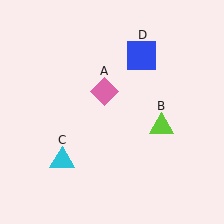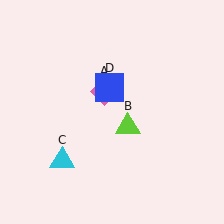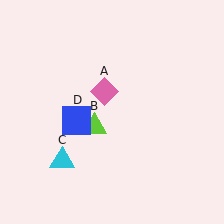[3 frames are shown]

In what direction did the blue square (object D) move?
The blue square (object D) moved down and to the left.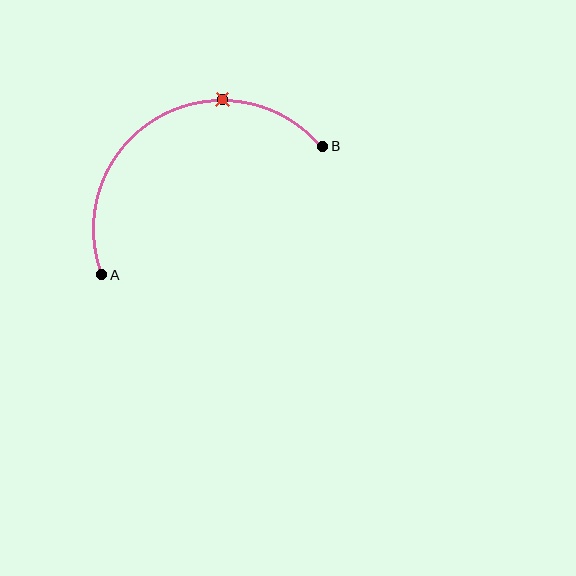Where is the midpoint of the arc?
The arc midpoint is the point on the curve farthest from the straight line joining A and B. It sits above that line.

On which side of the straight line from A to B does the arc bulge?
The arc bulges above the straight line connecting A and B.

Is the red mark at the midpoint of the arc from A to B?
No. The red mark lies on the arc but is closer to endpoint B. The arc midpoint would be at the point on the curve equidistant along the arc from both A and B.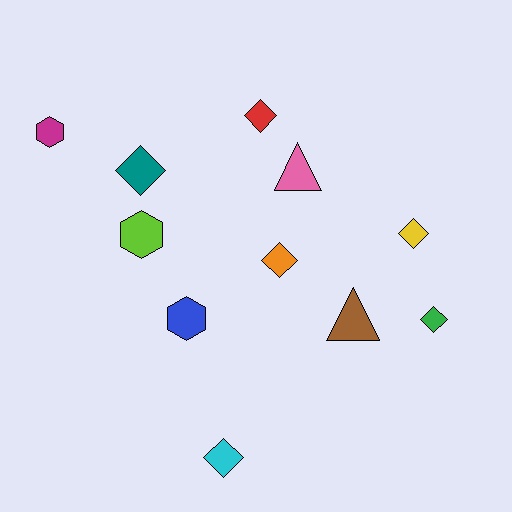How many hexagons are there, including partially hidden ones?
There are 3 hexagons.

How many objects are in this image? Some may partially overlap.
There are 11 objects.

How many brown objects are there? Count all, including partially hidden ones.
There is 1 brown object.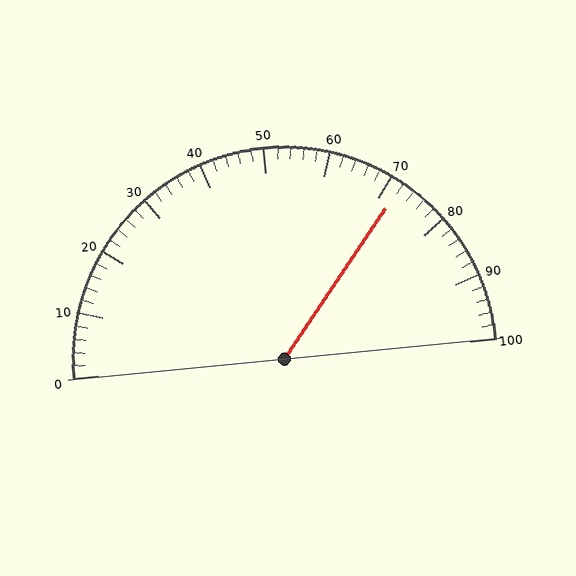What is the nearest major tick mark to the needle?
The nearest major tick mark is 70.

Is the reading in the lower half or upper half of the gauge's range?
The reading is in the upper half of the range (0 to 100).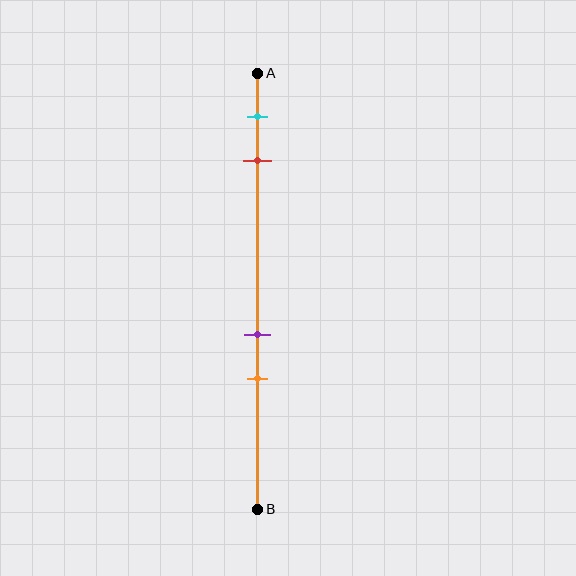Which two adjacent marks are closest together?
The purple and orange marks are the closest adjacent pair.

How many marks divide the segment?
There are 4 marks dividing the segment.